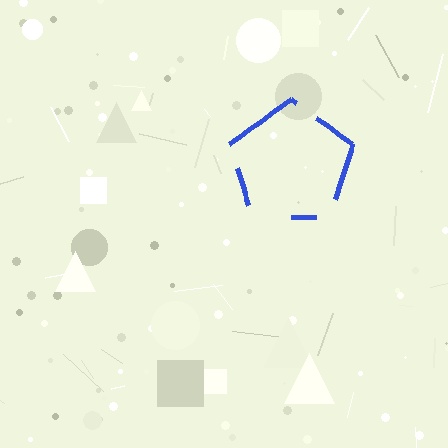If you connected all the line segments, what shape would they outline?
They would outline a pentagon.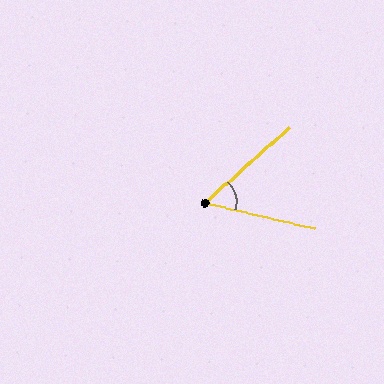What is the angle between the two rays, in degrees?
Approximately 55 degrees.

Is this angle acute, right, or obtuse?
It is acute.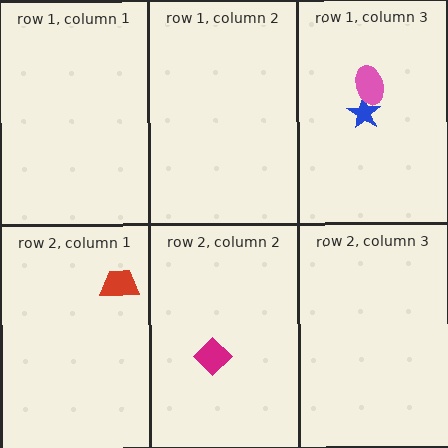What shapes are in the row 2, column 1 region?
The red trapezoid.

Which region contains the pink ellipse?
The row 1, column 3 region.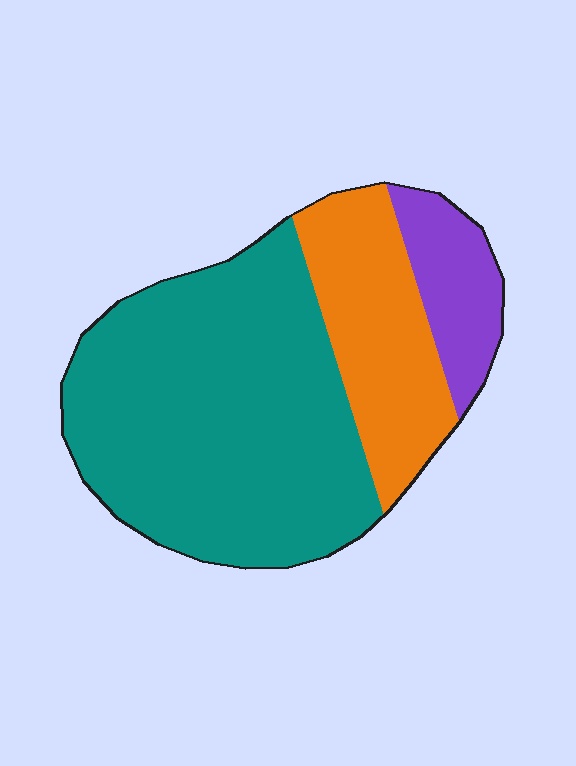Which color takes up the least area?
Purple, at roughly 10%.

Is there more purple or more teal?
Teal.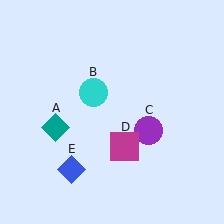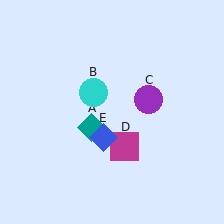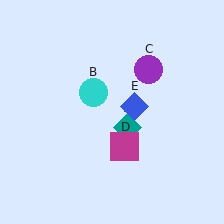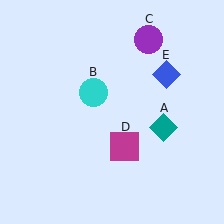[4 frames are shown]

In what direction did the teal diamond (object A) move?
The teal diamond (object A) moved right.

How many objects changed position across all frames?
3 objects changed position: teal diamond (object A), purple circle (object C), blue diamond (object E).